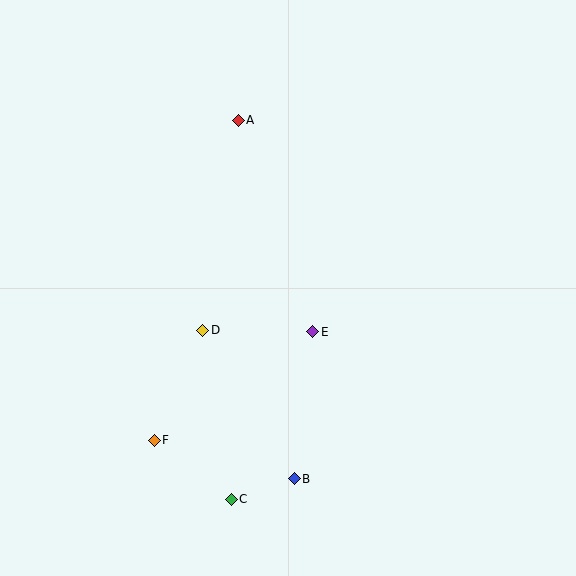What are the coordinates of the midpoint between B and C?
The midpoint between B and C is at (263, 489).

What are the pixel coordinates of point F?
Point F is at (154, 440).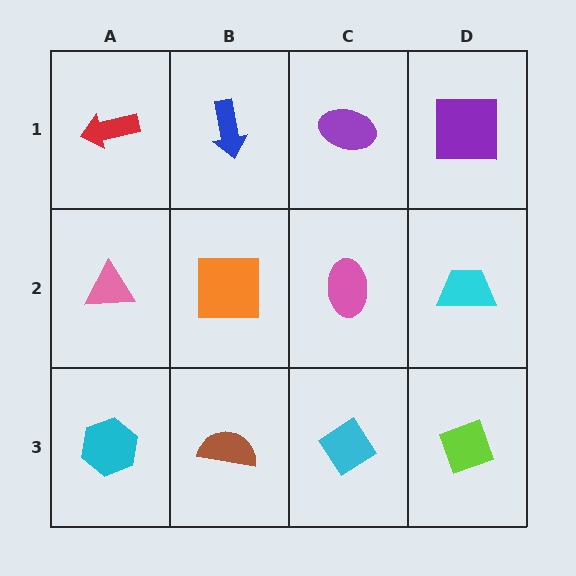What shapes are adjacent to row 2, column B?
A blue arrow (row 1, column B), a brown semicircle (row 3, column B), a pink triangle (row 2, column A), a pink ellipse (row 2, column C).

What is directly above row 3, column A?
A pink triangle.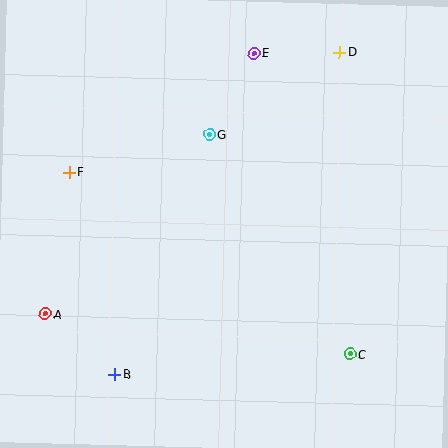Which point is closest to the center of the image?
Point G at (210, 134) is closest to the center.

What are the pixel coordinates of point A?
Point A is at (45, 314).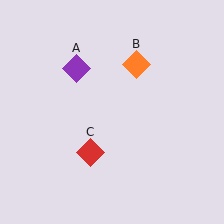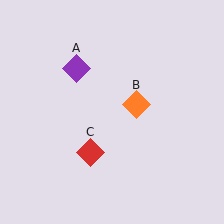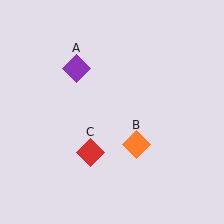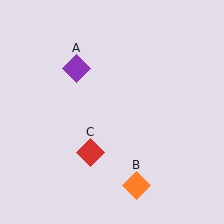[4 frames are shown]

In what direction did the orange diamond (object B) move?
The orange diamond (object B) moved down.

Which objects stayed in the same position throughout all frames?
Purple diamond (object A) and red diamond (object C) remained stationary.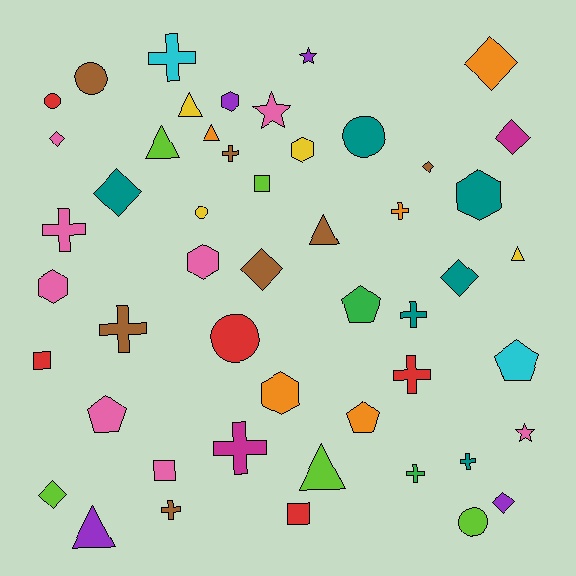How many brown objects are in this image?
There are 7 brown objects.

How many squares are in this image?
There are 4 squares.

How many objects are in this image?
There are 50 objects.